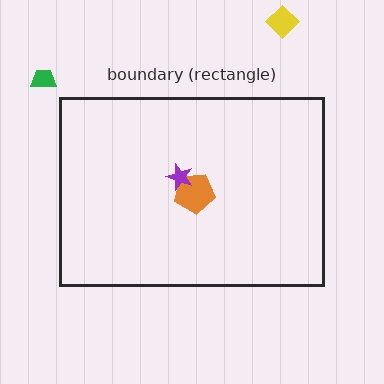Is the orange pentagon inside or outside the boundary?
Inside.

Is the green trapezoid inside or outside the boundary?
Outside.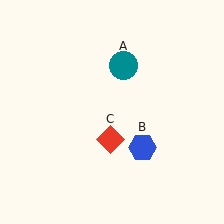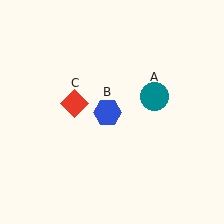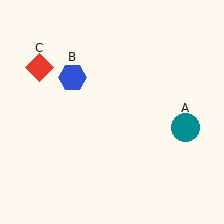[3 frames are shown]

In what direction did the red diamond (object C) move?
The red diamond (object C) moved up and to the left.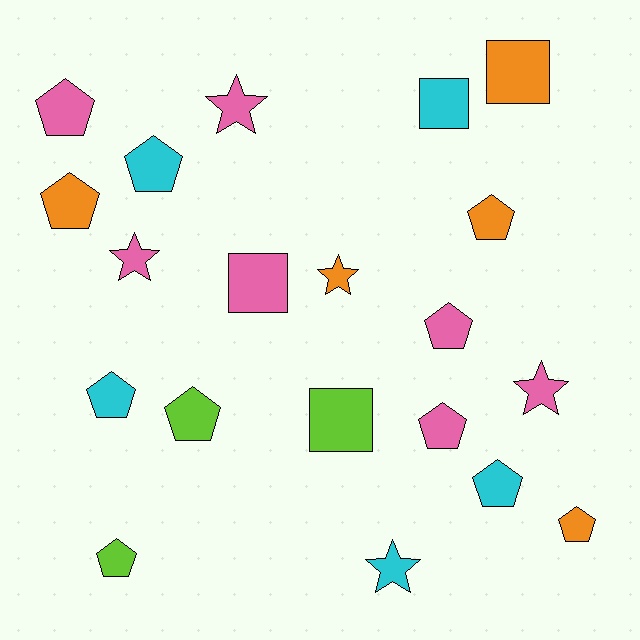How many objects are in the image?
There are 20 objects.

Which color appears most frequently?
Pink, with 7 objects.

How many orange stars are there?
There is 1 orange star.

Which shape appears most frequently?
Pentagon, with 11 objects.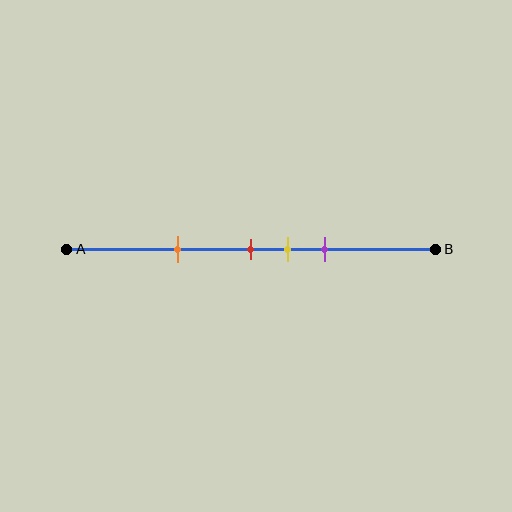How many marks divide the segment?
There are 4 marks dividing the segment.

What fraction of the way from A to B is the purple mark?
The purple mark is approximately 70% (0.7) of the way from A to B.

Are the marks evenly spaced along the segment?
No, the marks are not evenly spaced.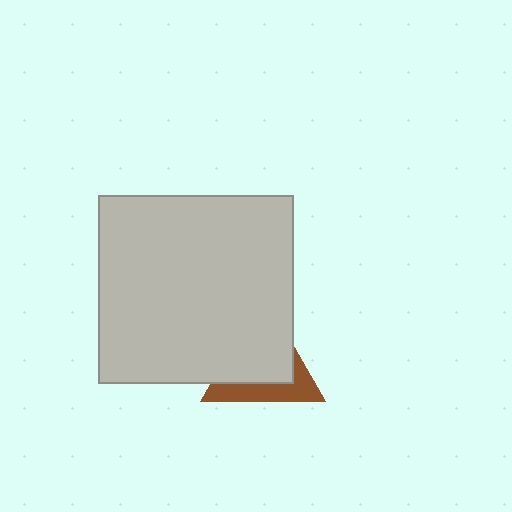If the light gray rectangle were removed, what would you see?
You would see the complete brown triangle.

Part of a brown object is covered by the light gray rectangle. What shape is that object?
It is a triangle.